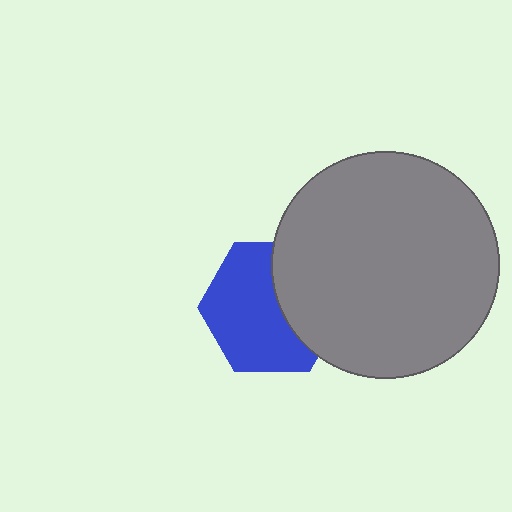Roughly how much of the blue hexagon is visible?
About half of it is visible (roughly 62%).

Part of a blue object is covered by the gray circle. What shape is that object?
It is a hexagon.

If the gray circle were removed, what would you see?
You would see the complete blue hexagon.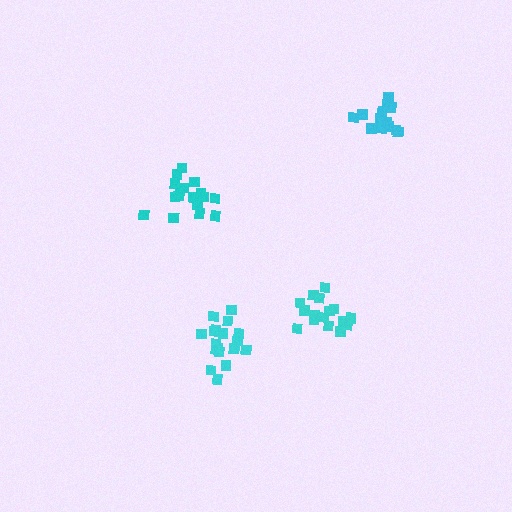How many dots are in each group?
Group 1: 17 dots, Group 2: 16 dots, Group 3: 13 dots, Group 4: 19 dots (65 total).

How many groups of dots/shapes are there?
There are 4 groups.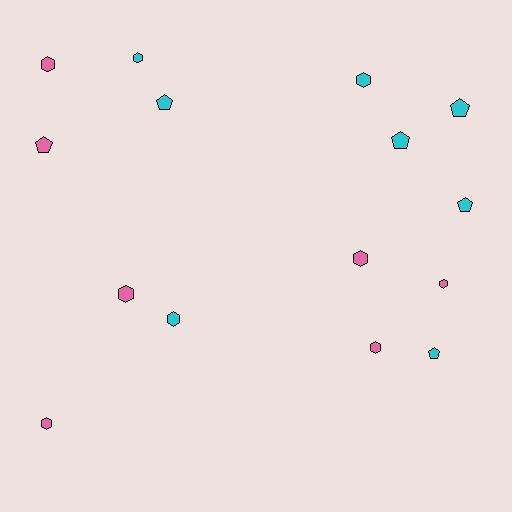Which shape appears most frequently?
Hexagon, with 9 objects.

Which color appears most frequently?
Cyan, with 8 objects.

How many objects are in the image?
There are 15 objects.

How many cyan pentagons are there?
There are 5 cyan pentagons.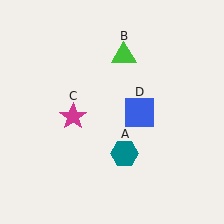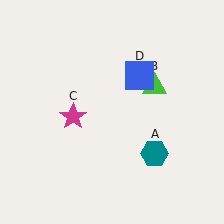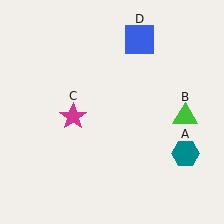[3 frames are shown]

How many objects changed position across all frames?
3 objects changed position: teal hexagon (object A), green triangle (object B), blue square (object D).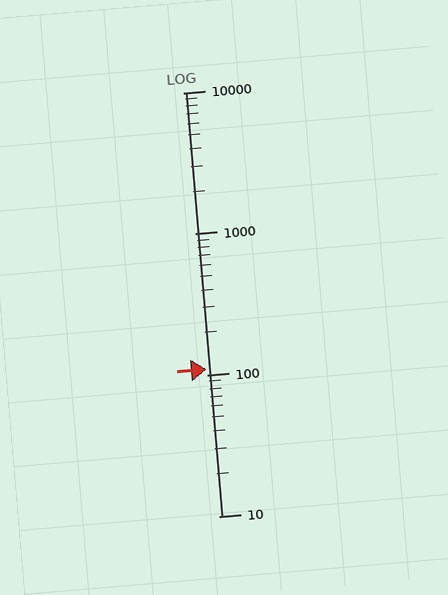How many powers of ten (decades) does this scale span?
The scale spans 3 decades, from 10 to 10000.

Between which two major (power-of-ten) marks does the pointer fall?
The pointer is between 100 and 1000.